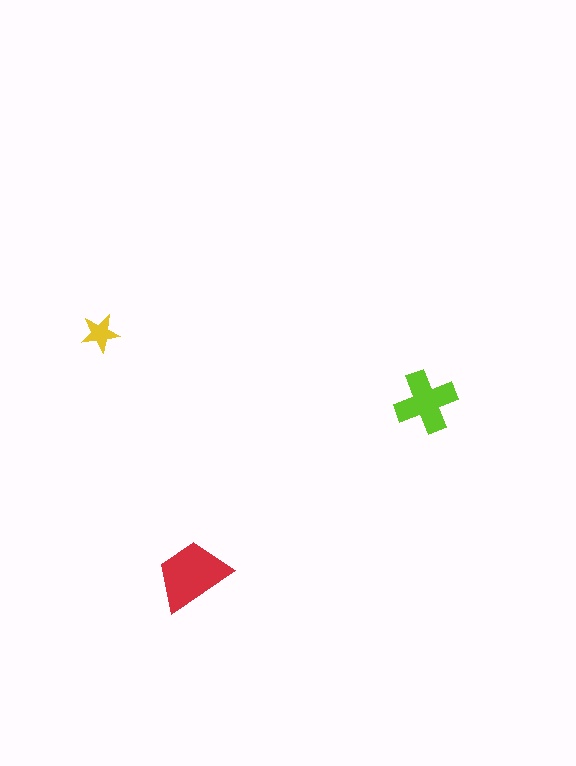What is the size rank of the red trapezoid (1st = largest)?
1st.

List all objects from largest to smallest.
The red trapezoid, the lime cross, the yellow star.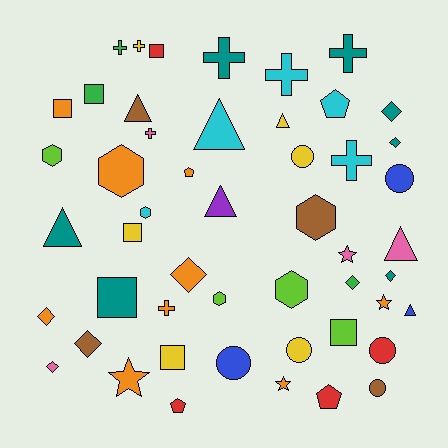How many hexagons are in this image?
There are 6 hexagons.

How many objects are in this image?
There are 50 objects.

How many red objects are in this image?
There are 4 red objects.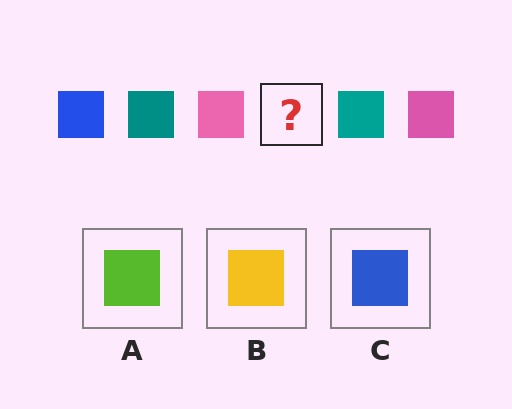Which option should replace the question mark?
Option C.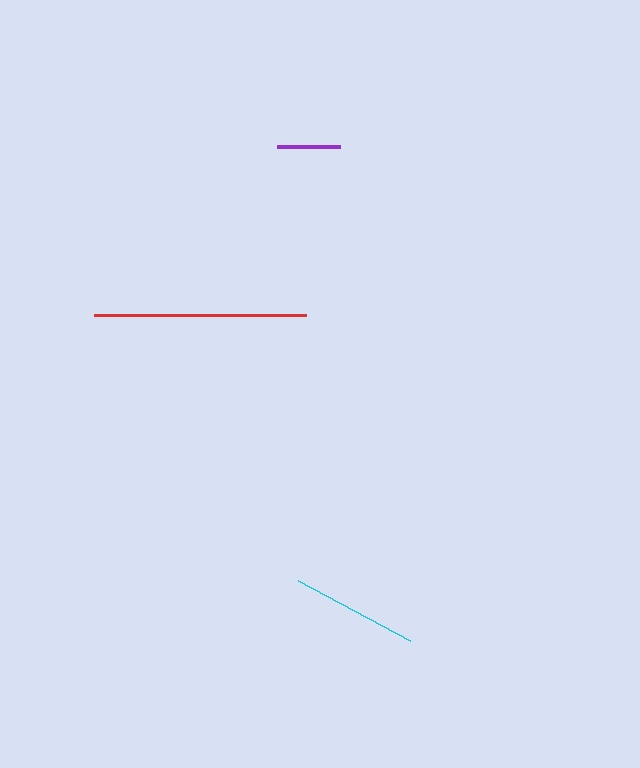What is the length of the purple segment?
The purple segment is approximately 63 pixels long.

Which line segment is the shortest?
The purple line is the shortest at approximately 63 pixels.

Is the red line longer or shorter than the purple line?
The red line is longer than the purple line.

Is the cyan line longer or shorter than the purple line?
The cyan line is longer than the purple line.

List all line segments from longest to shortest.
From longest to shortest: red, cyan, purple.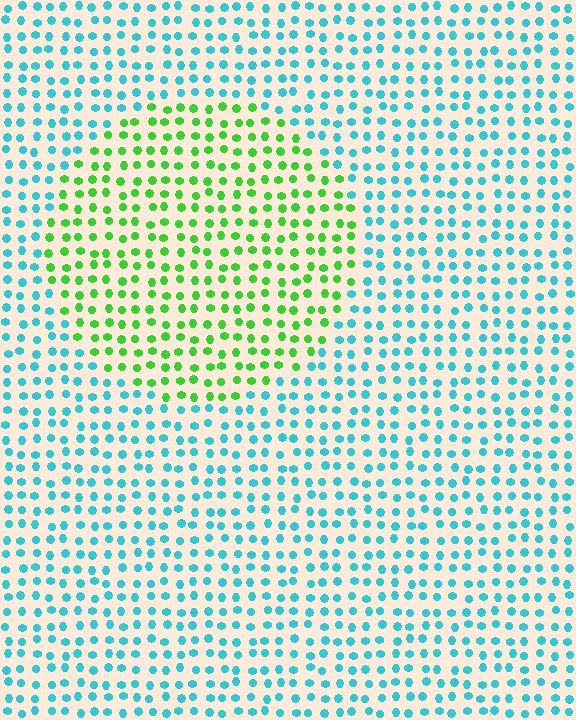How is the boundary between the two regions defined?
The boundary is defined purely by a slight shift in hue (about 65 degrees). Spacing, size, and orientation are identical on both sides.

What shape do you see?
I see a circle.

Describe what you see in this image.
The image is filled with small cyan elements in a uniform arrangement. A circle-shaped region is visible where the elements are tinted to a slightly different hue, forming a subtle color boundary.